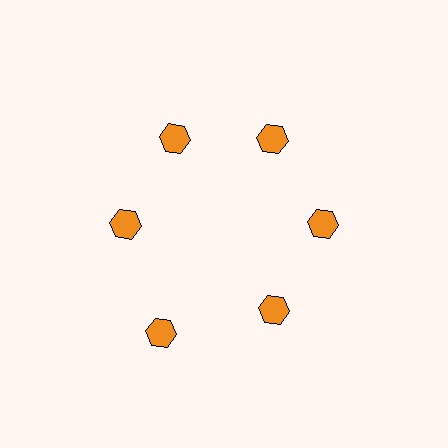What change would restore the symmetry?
The symmetry would be restored by moving it inward, back onto the ring so that all 6 hexagons sit at equal angles and equal distance from the center.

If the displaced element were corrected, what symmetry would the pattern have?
It would have 6-fold rotational symmetry — the pattern would map onto itself every 60 degrees.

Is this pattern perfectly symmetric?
No. The 6 orange hexagons are arranged in a ring, but one element near the 7 o'clock position is pushed outward from the center, breaking the 6-fold rotational symmetry.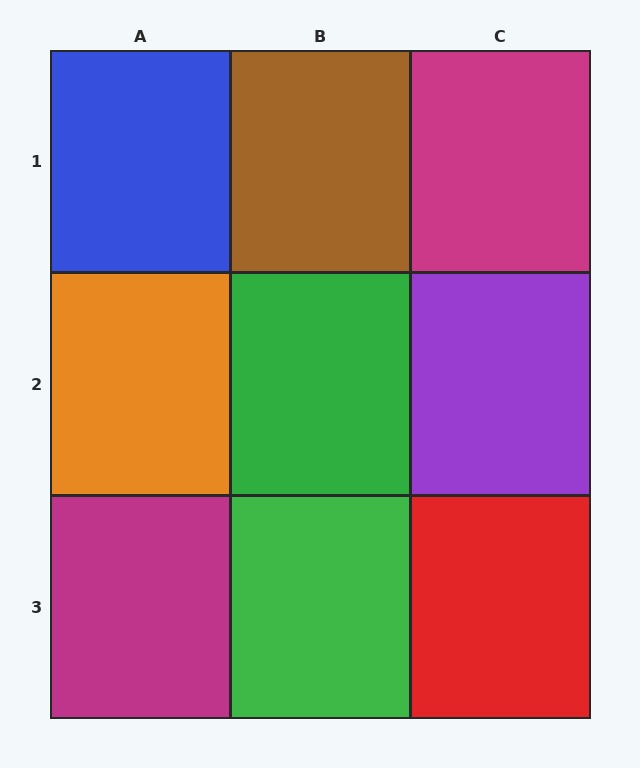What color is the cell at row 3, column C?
Red.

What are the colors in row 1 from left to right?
Blue, brown, magenta.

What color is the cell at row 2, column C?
Purple.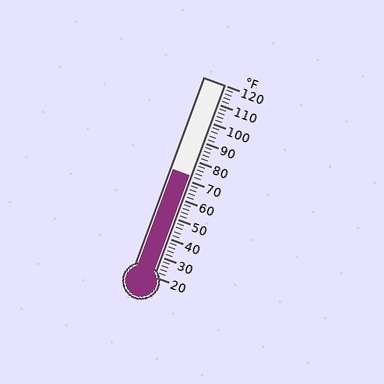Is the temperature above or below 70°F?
The temperature is above 70°F.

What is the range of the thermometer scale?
The thermometer scale ranges from 20°F to 120°F.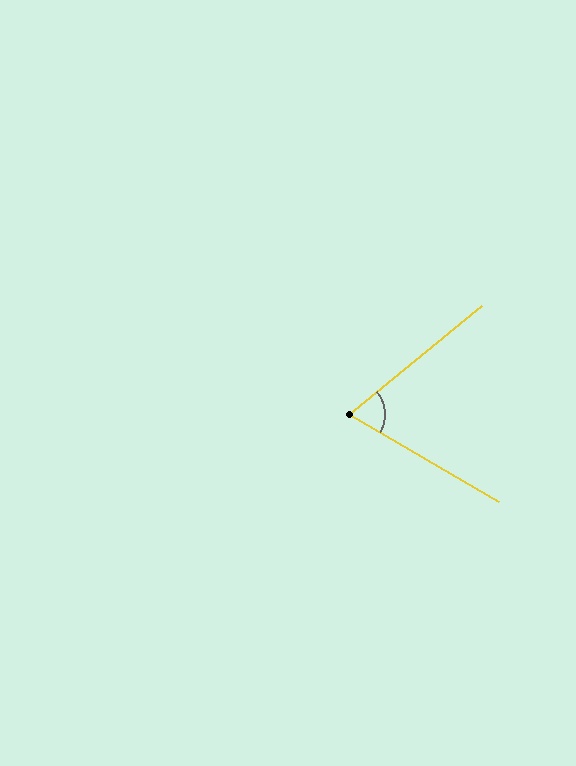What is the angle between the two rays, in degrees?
Approximately 70 degrees.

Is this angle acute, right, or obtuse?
It is acute.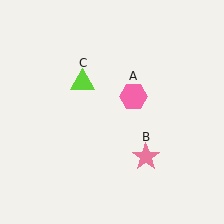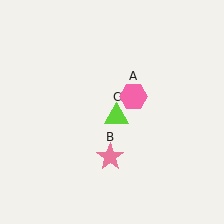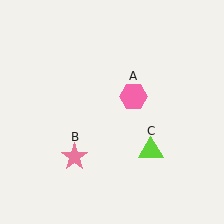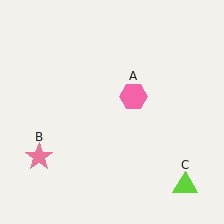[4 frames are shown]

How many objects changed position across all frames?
2 objects changed position: pink star (object B), lime triangle (object C).